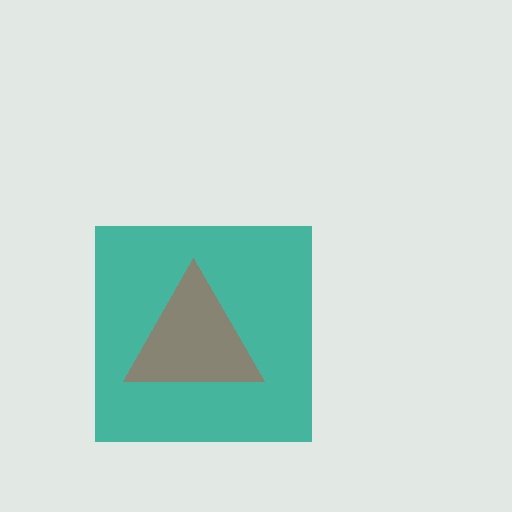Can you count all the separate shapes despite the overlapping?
Yes, there are 2 separate shapes.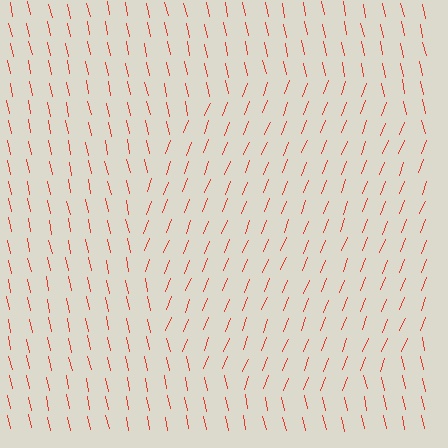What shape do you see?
I see a circle.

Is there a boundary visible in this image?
Yes, there is a texture boundary formed by a change in line orientation.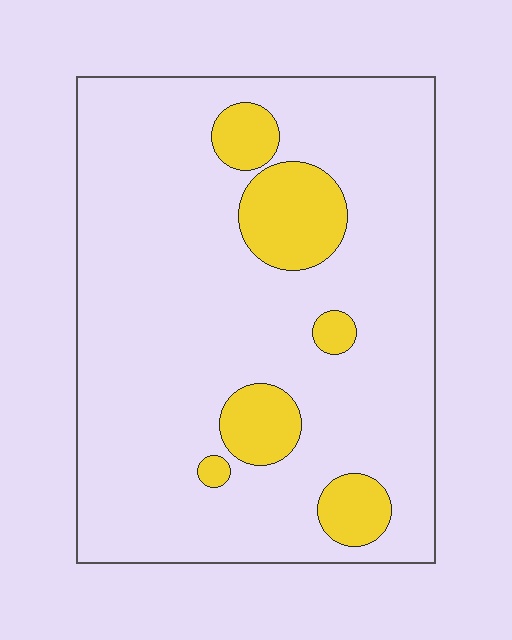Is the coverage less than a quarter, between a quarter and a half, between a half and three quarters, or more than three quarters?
Less than a quarter.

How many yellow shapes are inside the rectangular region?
6.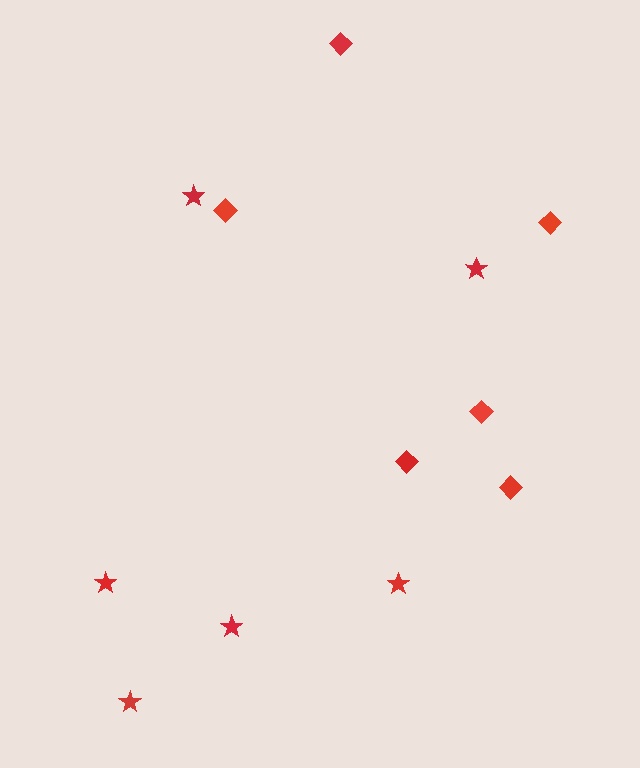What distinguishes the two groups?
There are 2 groups: one group of diamonds (6) and one group of stars (6).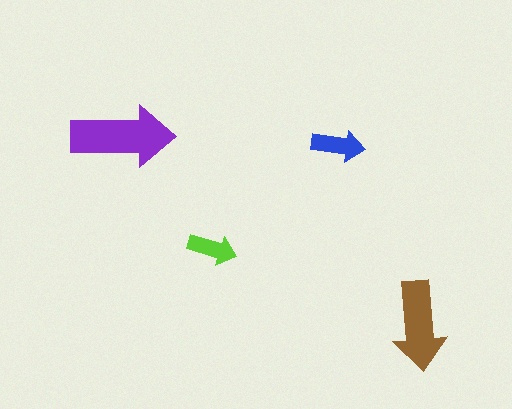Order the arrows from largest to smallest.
the purple one, the brown one, the blue one, the lime one.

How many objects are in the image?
There are 4 objects in the image.